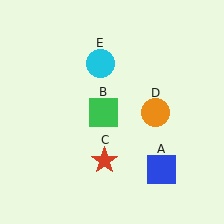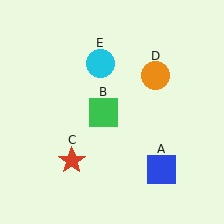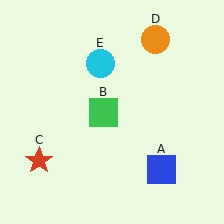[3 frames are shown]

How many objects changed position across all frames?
2 objects changed position: red star (object C), orange circle (object D).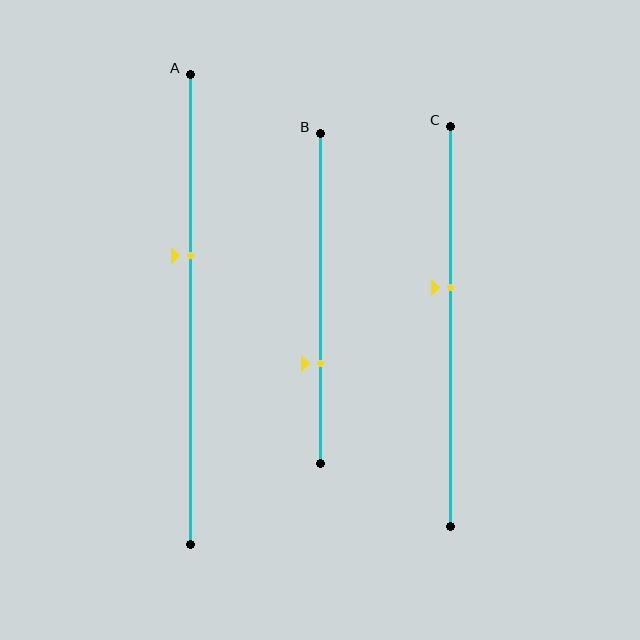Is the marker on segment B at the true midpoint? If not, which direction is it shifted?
No, the marker on segment B is shifted downward by about 20% of the segment length.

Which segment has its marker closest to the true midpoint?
Segment C has its marker closest to the true midpoint.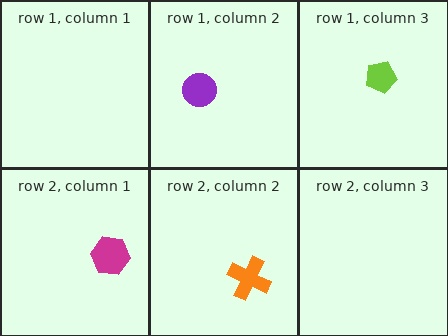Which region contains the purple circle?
The row 1, column 2 region.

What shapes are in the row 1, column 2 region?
The purple circle.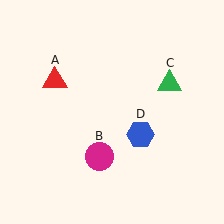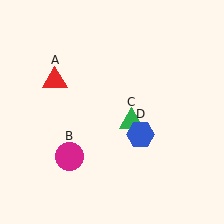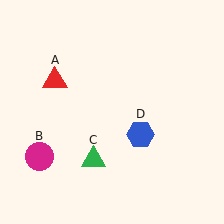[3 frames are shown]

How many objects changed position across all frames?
2 objects changed position: magenta circle (object B), green triangle (object C).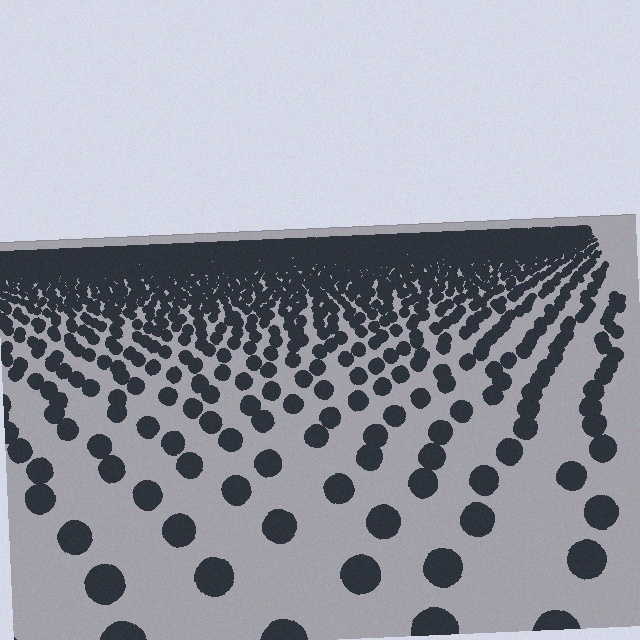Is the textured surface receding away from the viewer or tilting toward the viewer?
The surface is receding away from the viewer. Texture elements get smaller and denser toward the top.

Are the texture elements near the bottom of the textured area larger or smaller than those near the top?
Larger. Near the bottom, elements are closer to the viewer and appear at a bigger on-screen size.